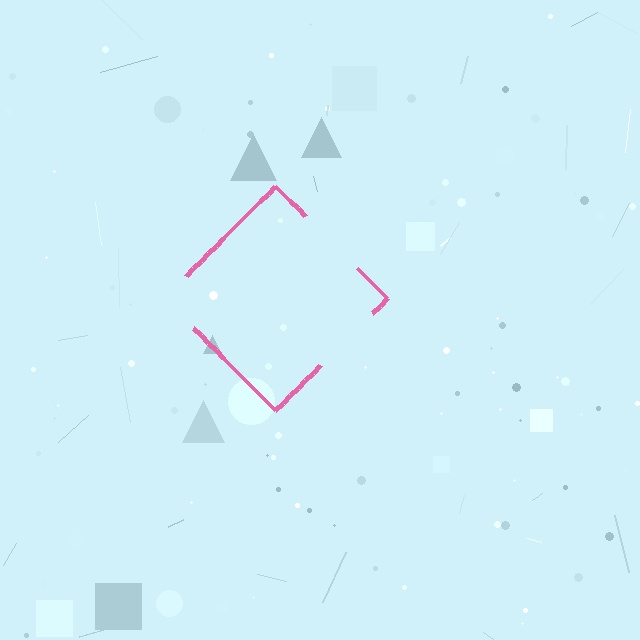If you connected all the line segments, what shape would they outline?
They would outline a diamond.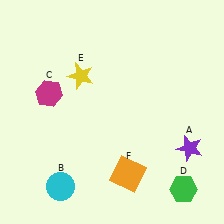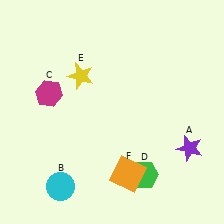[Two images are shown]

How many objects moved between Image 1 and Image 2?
1 object moved between the two images.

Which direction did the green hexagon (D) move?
The green hexagon (D) moved left.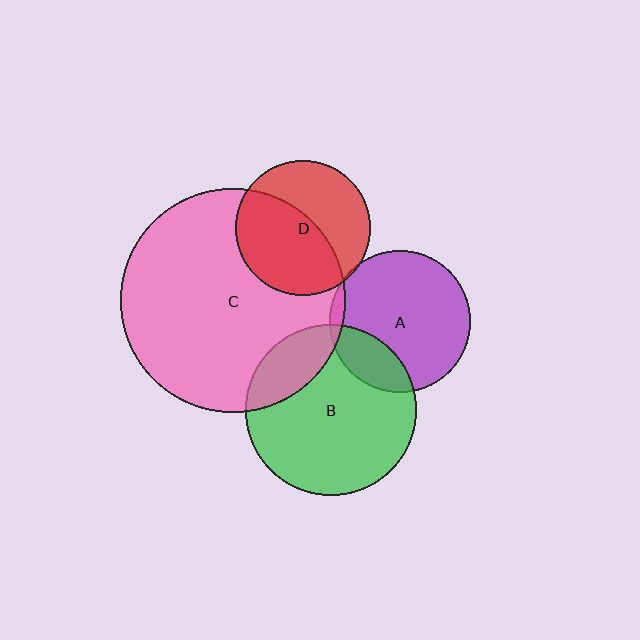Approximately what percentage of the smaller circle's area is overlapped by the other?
Approximately 5%.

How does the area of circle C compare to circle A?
Approximately 2.5 times.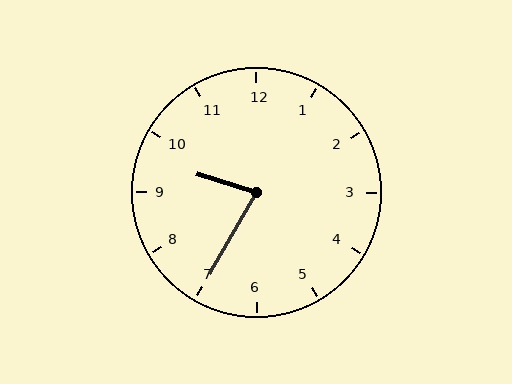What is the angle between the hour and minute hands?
Approximately 78 degrees.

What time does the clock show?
9:35.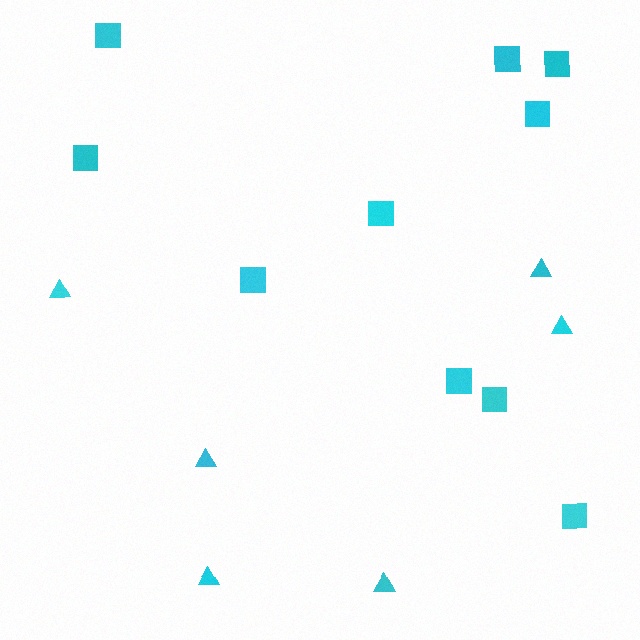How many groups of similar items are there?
There are 2 groups: one group of squares (10) and one group of triangles (6).